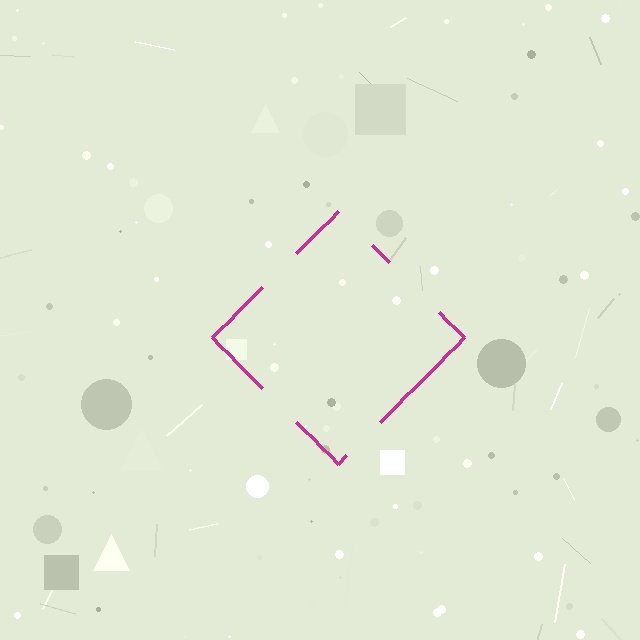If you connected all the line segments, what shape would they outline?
They would outline a diamond.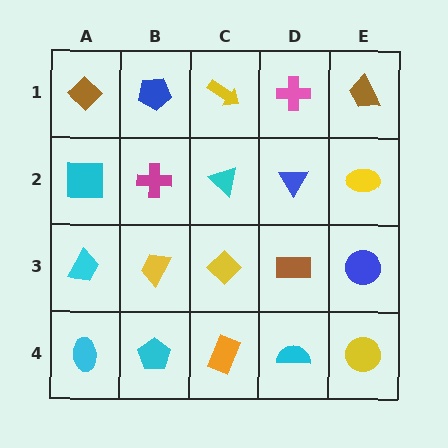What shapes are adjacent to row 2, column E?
A brown trapezoid (row 1, column E), a blue circle (row 3, column E), a blue triangle (row 2, column D).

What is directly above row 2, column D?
A pink cross.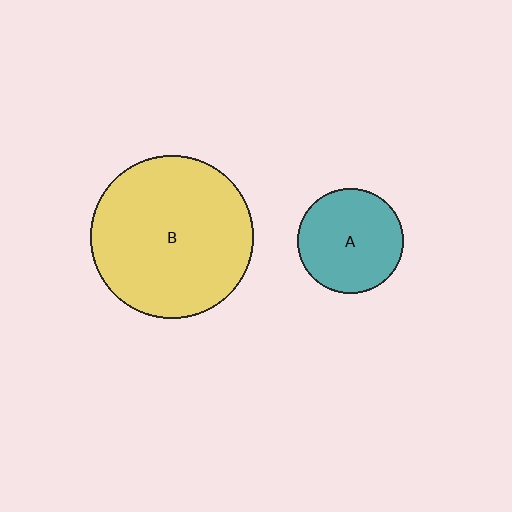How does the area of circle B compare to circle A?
Approximately 2.4 times.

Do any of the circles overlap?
No, none of the circles overlap.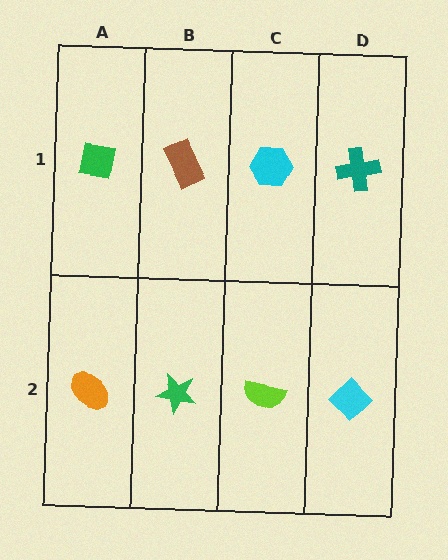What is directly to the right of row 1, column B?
A cyan hexagon.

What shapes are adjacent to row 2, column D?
A teal cross (row 1, column D), a lime semicircle (row 2, column C).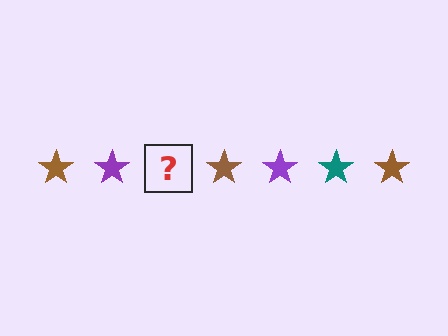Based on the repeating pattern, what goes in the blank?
The blank should be a teal star.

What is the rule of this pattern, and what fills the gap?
The rule is that the pattern cycles through brown, purple, teal stars. The gap should be filled with a teal star.